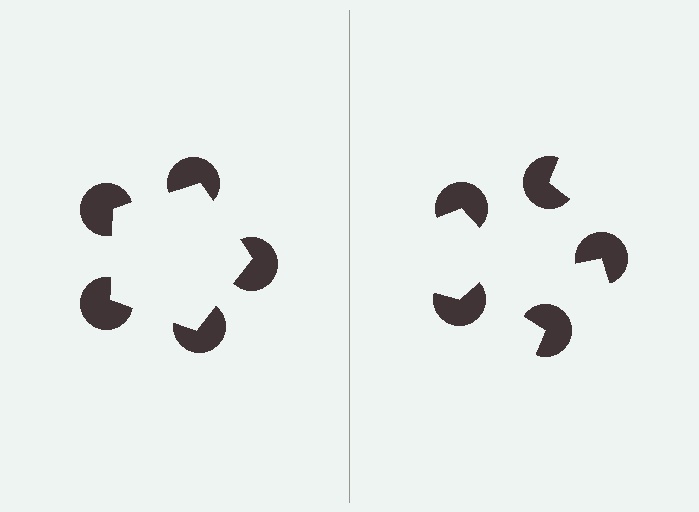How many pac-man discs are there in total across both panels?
10 — 5 on each side.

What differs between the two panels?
The pac-man discs are positioned identically on both sides; only the wedge orientations differ. On the left they align to a pentagon; on the right they are misaligned.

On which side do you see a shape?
An illusory pentagon appears on the left side. On the right side the wedge cuts are rotated, so no coherent shape forms.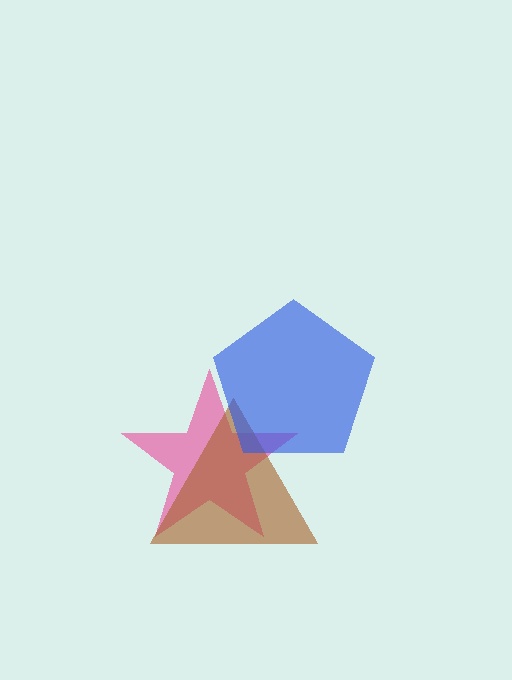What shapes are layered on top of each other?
The layered shapes are: a pink star, a brown triangle, a blue pentagon.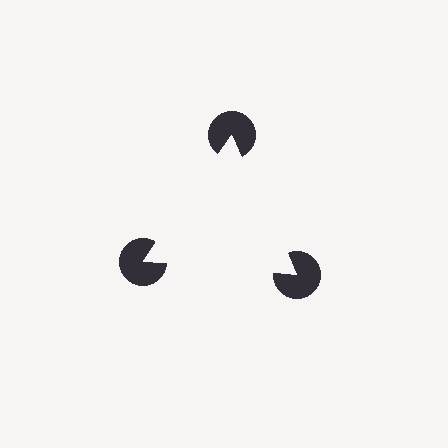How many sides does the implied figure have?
3 sides.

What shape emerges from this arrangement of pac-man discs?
An illusory triangle — its edges are inferred from the aligned wedge cuts in the pac-man discs, not physically drawn.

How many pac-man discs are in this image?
There are 3 — one at each vertex of the illusory triangle.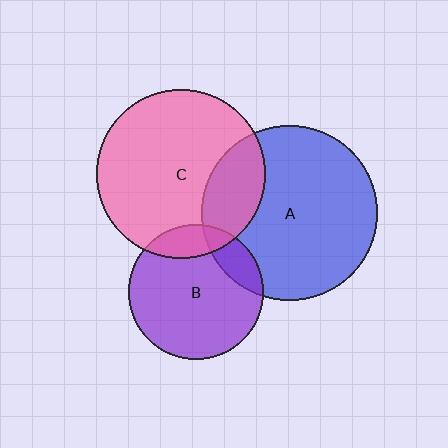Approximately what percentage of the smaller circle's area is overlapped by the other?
Approximately 15%.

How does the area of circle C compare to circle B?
Approximately 1.6 times.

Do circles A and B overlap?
Yes.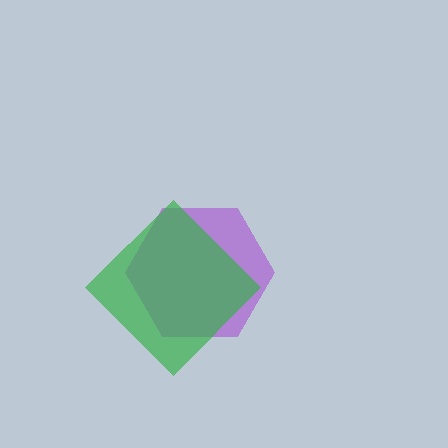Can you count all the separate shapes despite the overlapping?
Yes, there are 2 separate shapes.